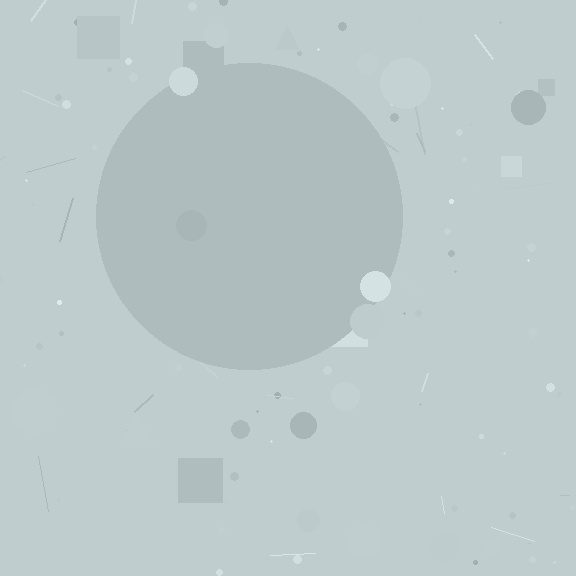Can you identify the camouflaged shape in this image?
The camouflaged shape is a circle.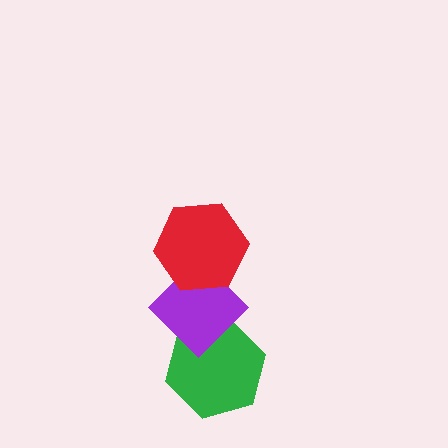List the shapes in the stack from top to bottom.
From top to bottom: the red hexagon, the purple diamond, the green hexagon.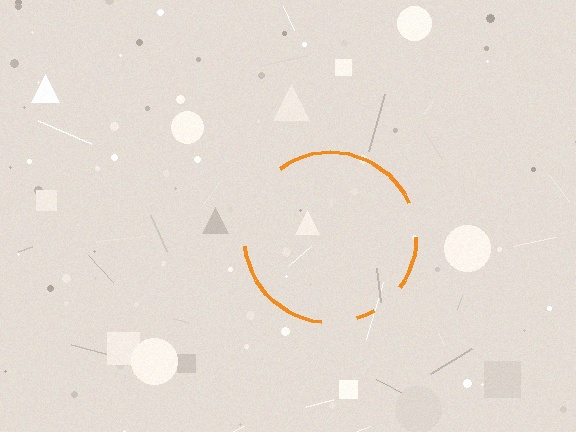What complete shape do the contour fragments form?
The contour fragments form a circle.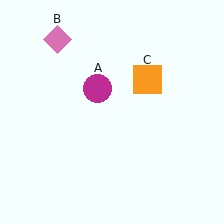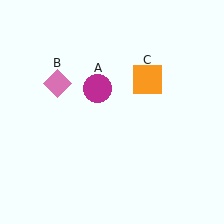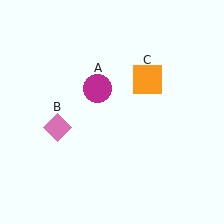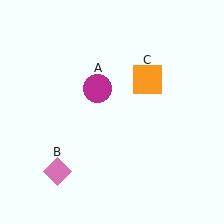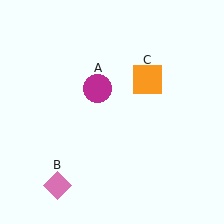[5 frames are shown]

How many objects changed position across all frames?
1 object changed position: pink diamond (object B).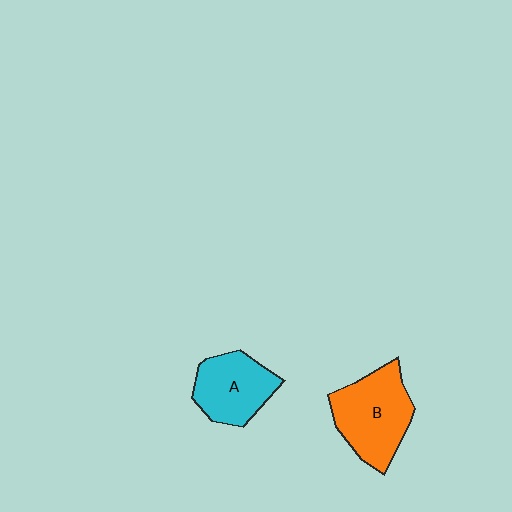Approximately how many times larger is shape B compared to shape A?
Approximately 1.3 times.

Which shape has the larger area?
Shape B (orange).